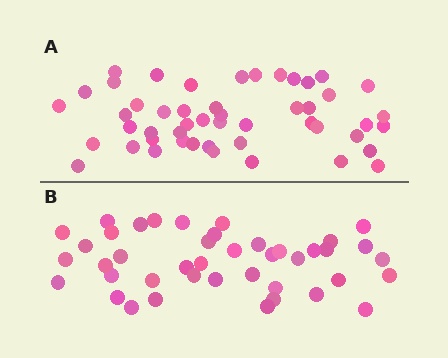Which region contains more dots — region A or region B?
Region A (the top region) has more dots.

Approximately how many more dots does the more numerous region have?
Region A has roughly 8 or so more dots than region B.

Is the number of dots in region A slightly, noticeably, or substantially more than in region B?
Region A has only slightly more — the two regions are fairly close. The ratio is roughly 1.2 to 1.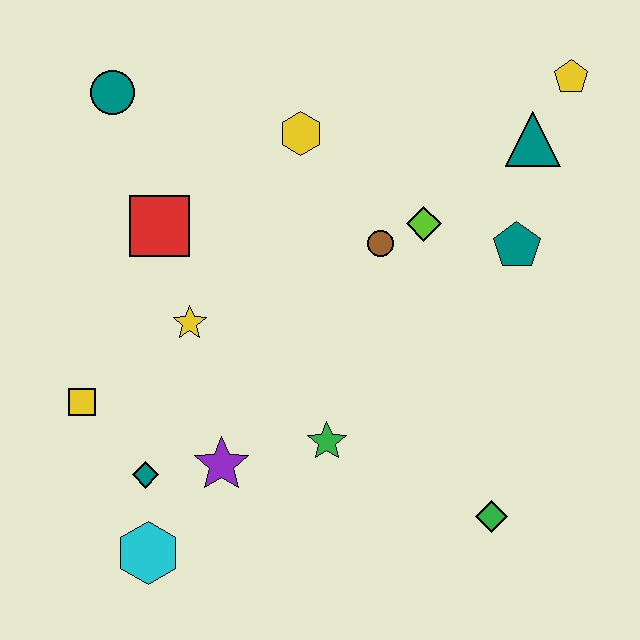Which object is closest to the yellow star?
The red square is closest to the yellow star.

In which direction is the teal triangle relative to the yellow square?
The teal triangle is to the right of the yellow square.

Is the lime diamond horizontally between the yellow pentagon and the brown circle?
Yes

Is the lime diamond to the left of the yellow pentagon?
Yes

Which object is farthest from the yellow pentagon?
The cyan hexagon is farthest from the yellow pentagon.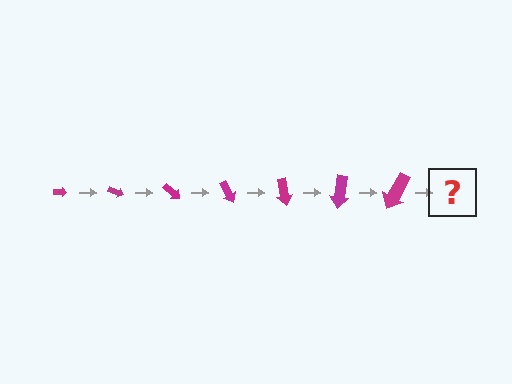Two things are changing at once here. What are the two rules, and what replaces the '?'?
The two rules are that the arrow grows larger each step and it rotates 20 degrees each step. The '?' should be an arrow, larger than the previous one and rotated 140 degrees from the start.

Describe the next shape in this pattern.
It should be an arrow, larger than the previous one and rotated 140 degrees from the start.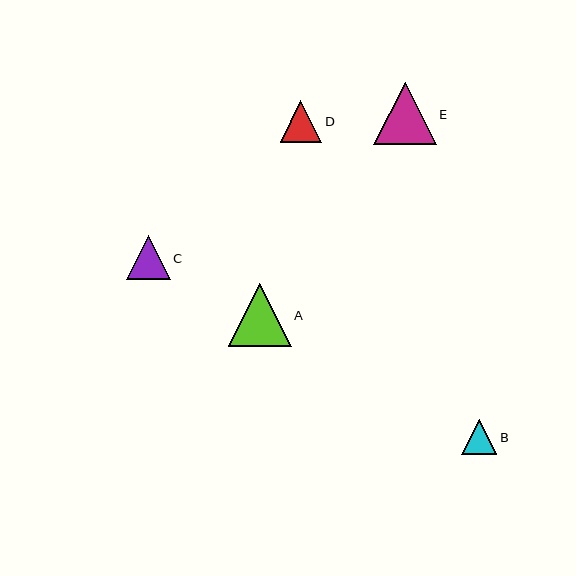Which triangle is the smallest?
Triangle B is the smallest with a size of approximately 35 pixels.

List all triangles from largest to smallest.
From largest to smallest: A, E, C, D, B.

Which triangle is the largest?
Triangle A is the largest with a size of approximately 63 pixels.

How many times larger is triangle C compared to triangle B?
Triangle C is approximately 1.2 times the size of triangle B.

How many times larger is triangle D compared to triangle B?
Triangle D is approximately 1.2 times the size of triangle B.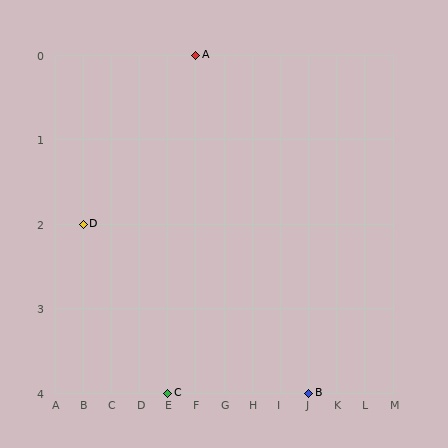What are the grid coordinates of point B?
Point B is at grid coordinates (J, 4).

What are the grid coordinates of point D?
Point D is at grid coordinates (B, 2).